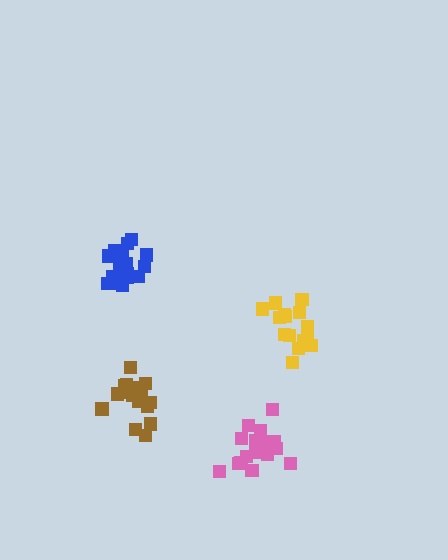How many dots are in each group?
Group 1: 19 dots, Group 2: 18 dots, Group 3: 16 dots, Group 4: 15 dots (68 total).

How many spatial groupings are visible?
There are 4 spatial groupings.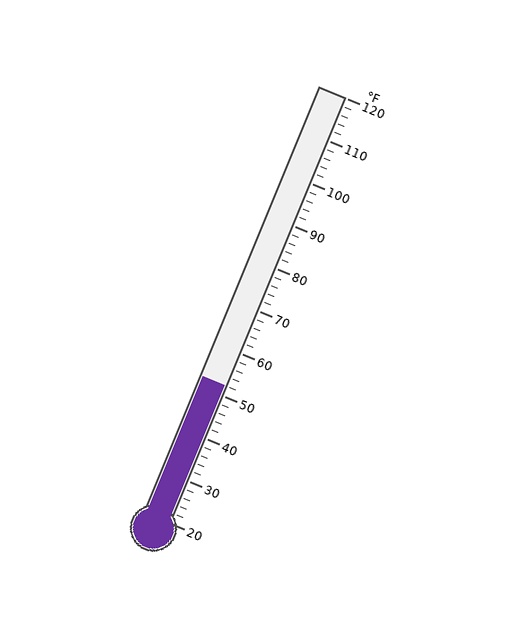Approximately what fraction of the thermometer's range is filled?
The thermometer is filled to approximately 30% of its range.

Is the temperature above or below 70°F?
The temperature is below 70°F.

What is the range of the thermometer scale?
The thermometer scale ranges from 20°F to 120°F.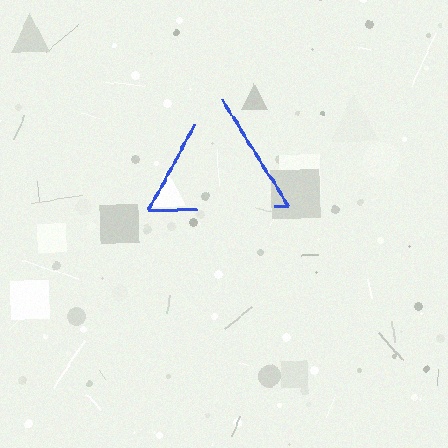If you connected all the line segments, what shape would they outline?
They would outline a triangle.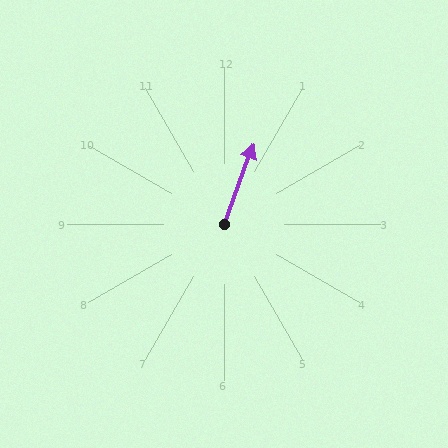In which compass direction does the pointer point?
North.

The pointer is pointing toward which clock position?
Roughly 1 o'clock.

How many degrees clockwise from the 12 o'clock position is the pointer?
Approximately 20 degrees.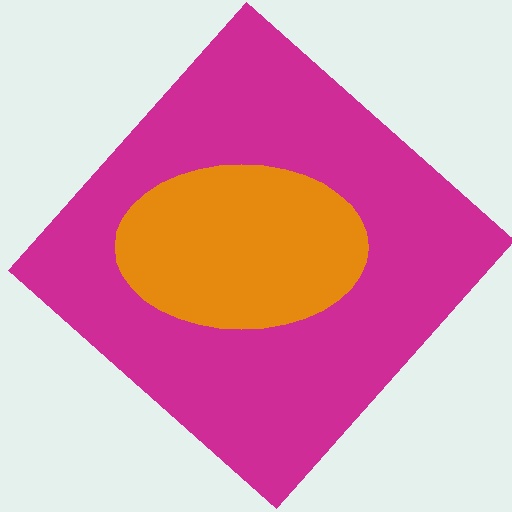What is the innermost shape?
The orange ellipse.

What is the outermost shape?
The magenta diamond.